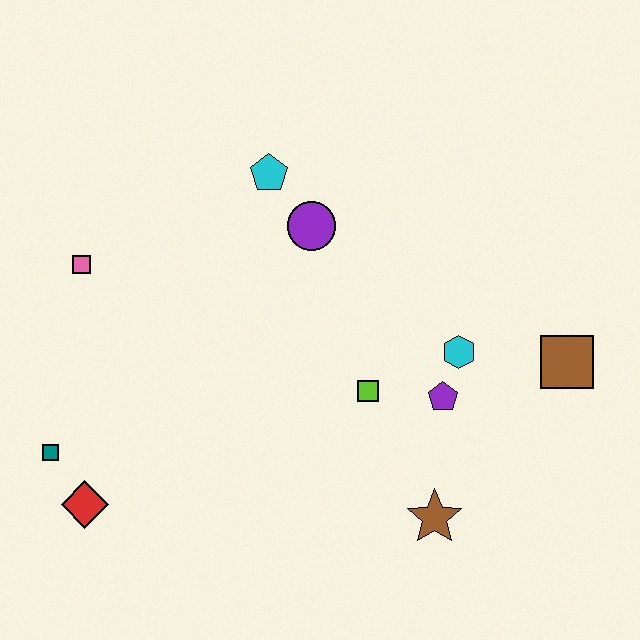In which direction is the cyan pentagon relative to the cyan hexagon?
The cyan pentagon is to the left of the cyan hexagon.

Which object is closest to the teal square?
The red diamond is closest to the teal square.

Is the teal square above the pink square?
No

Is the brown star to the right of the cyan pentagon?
Yes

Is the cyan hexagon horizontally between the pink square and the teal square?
No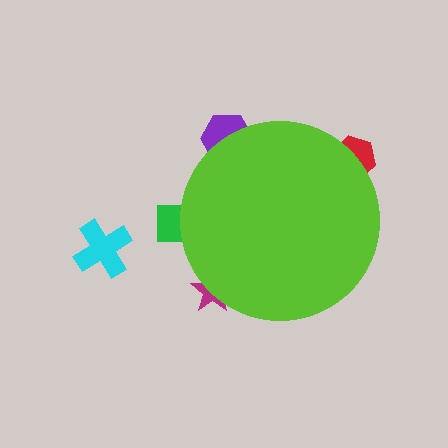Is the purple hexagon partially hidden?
Yes, the purple hexagon is partially hidden behind the lime circle.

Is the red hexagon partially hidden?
Yes, the red hexagon is partially hidden behind the lime circle.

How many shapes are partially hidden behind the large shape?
4 shapes are partially hidden.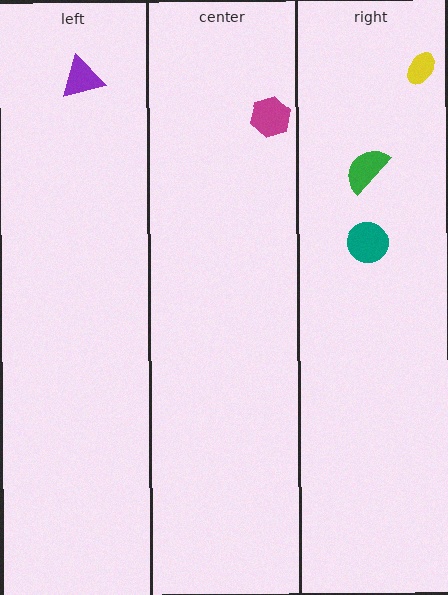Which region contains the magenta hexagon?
The center region.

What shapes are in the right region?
The teal circle, the green semicircle, the yellow ellipse.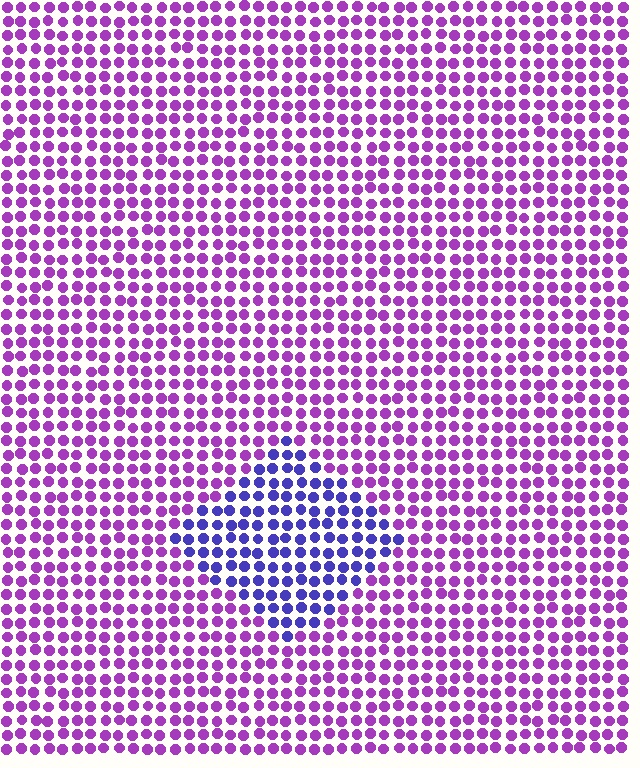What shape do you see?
I see a diamond.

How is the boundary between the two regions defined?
The boundary is defined purely by a slight shift in hue (about 43 degrees). Spacing, size, and orientation are identical on both sides.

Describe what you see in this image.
The image is filled with small purple elements in a uniform arrangement. A diamond-shaped region is visible where the elements are tinted to a slightly different hue, forming a subtle color boundary.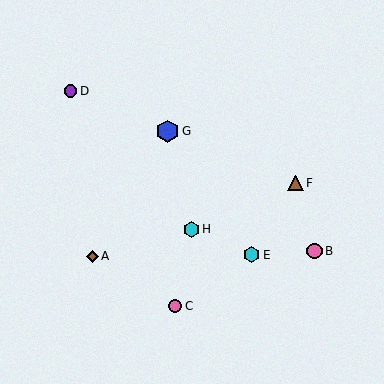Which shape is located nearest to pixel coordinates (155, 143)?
The blue hexagon (labeled G) at (167, 131) is nearest to that location.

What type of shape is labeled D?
Shape D is a purple circle.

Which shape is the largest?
The blue hexagon (labeled G) is the largest.